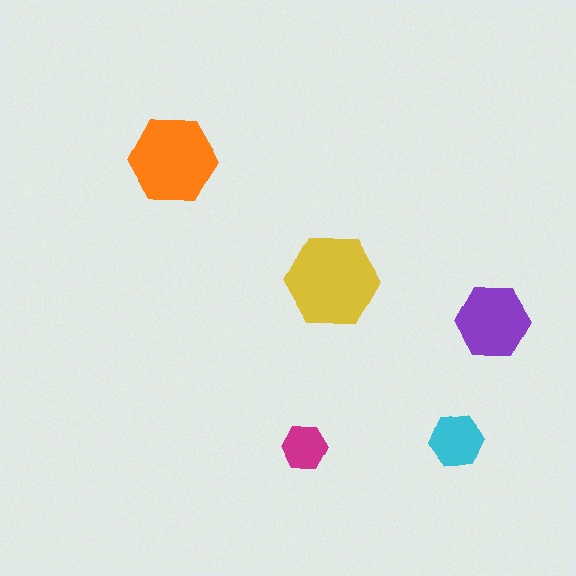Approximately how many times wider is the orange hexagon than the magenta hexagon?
About 2 times wider.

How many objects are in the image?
There are 5 objects in the image.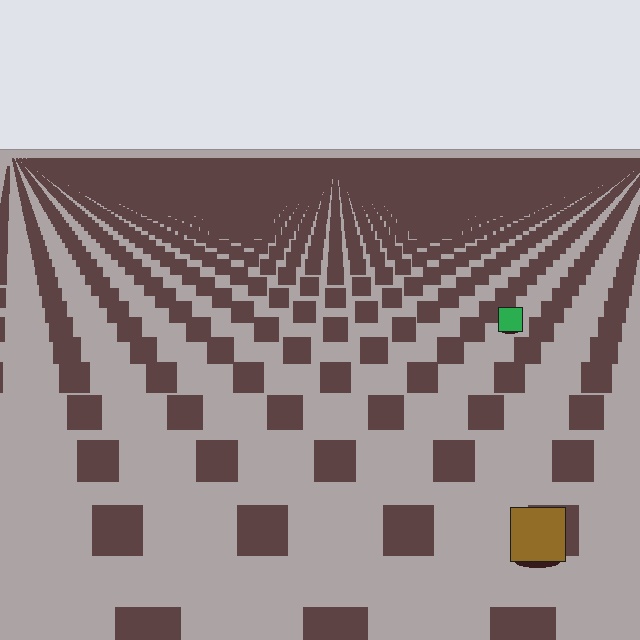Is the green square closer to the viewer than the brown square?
No. The brown square is closer — you can tell from the texture gradient: the ground texture is coarser near it.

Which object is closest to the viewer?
The brown square is closest. The texture marks near it are larger and more spread out.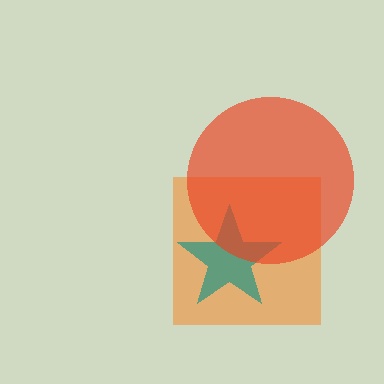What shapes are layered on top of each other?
The layered shapes are: an orange square, a teal star, a red circle.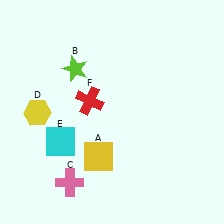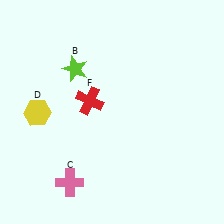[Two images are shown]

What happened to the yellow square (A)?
The yellow square (A) was removed in Image 2. It was in the bottom-left area of Image 1.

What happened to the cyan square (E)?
The cyan square (E) was removed in Image 2. It was in the bottom-left area of Image 1.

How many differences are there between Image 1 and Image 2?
There are 2 differences between the two images.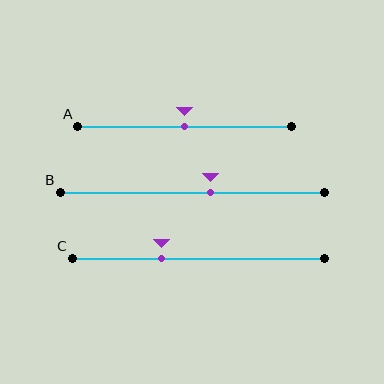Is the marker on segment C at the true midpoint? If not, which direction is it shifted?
No, the marker on segment C is shifted to the left by about 15% of the segment length.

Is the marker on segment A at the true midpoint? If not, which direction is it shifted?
Yes, the marker on segment A is at the true midpoint.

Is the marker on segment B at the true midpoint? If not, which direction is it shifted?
No, the marker on segment B is shifted to the right by about 7% of the segment length.